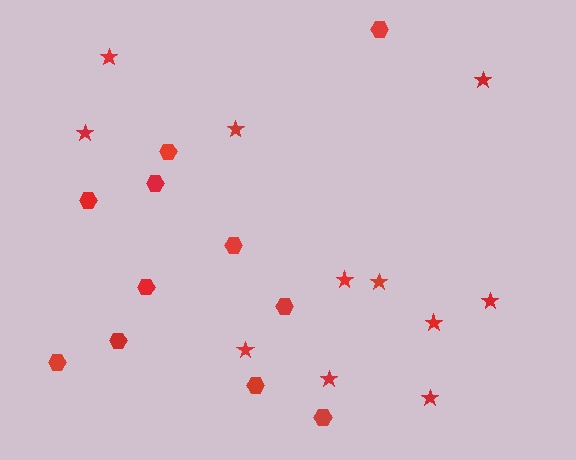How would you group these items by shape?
There are 2 groups: one group of hexagons (11) and one group of stars (11).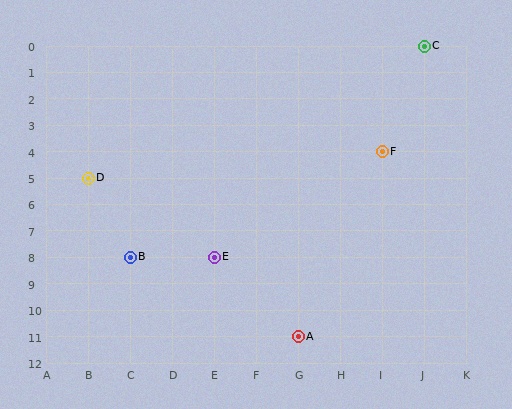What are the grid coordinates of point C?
Point C is at grid coordinates (J, 0).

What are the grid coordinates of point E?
Point E is at grid coordinates (E, 8).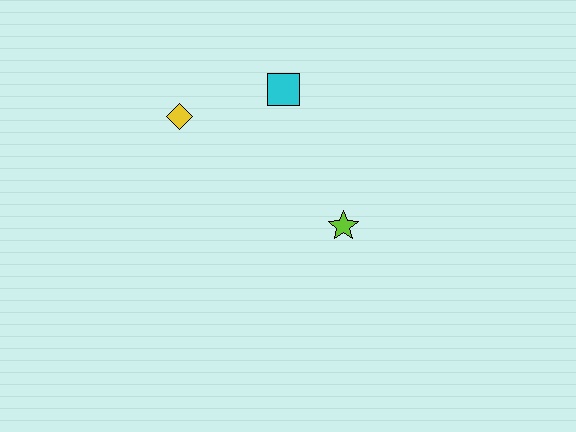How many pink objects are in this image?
There are no pink objects.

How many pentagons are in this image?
There are no pentagons.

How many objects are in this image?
There are 3 objects.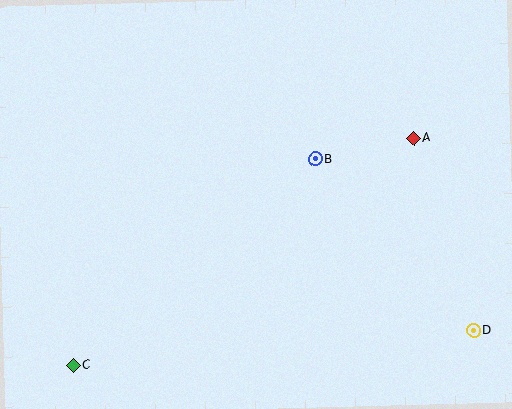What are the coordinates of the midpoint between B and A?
The midpoint between B and A is at (364, 149).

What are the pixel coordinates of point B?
Point B is at (315, 159).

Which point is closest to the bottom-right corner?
Point D is closest to the bottom-right corner.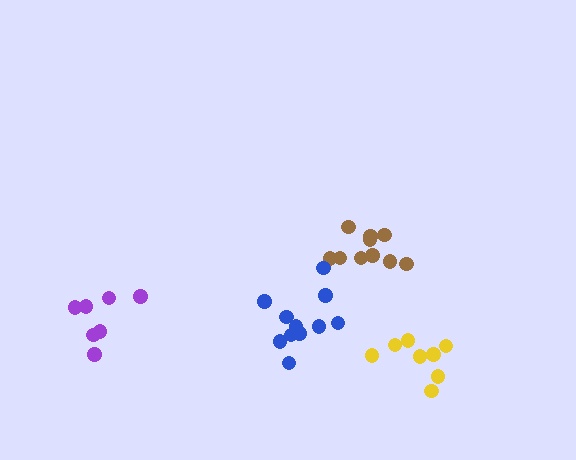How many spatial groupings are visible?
There are 4 spatial groupings.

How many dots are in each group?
Group 1: 10 dots, Group 2: 7 dots, Group 3: 11 dots, Group 4: 8 dots (36 total).